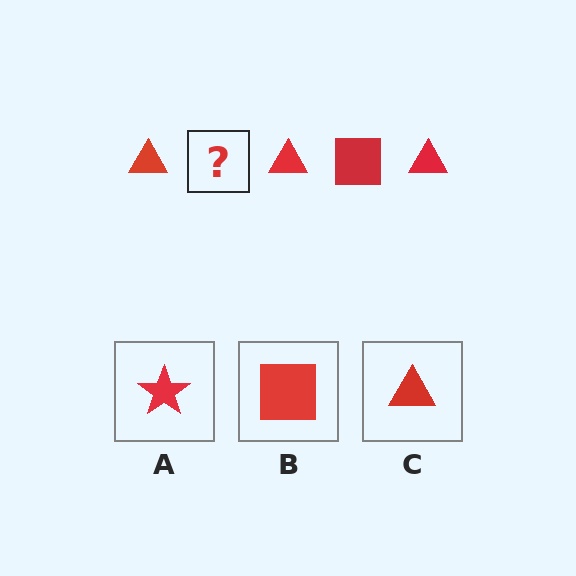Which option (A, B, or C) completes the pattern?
B.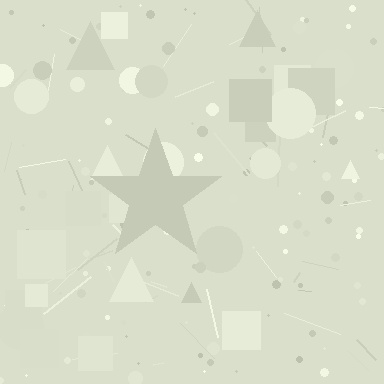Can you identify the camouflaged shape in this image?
The camouflaged shape is a star.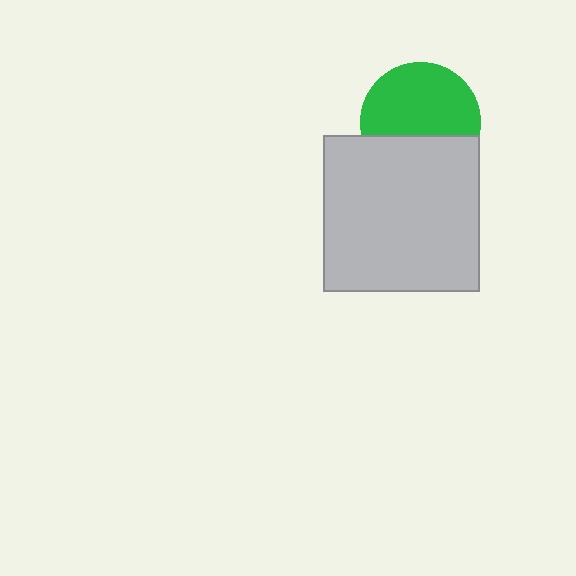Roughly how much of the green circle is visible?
About half of it is visible (roughly 64%).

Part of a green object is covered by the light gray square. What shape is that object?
It is a circle.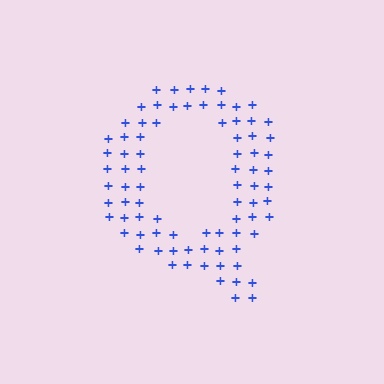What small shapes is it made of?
It is made of small plus signs.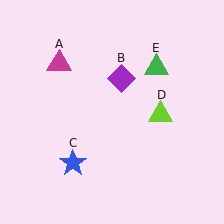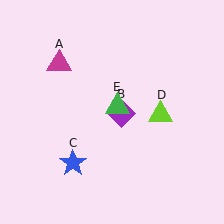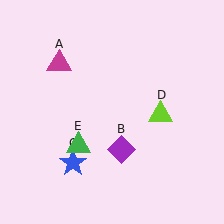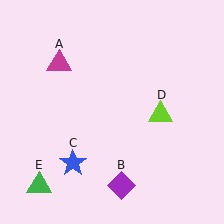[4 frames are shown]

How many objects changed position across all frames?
2 objects changed position: purple diamond (object B), green triangle (object E).